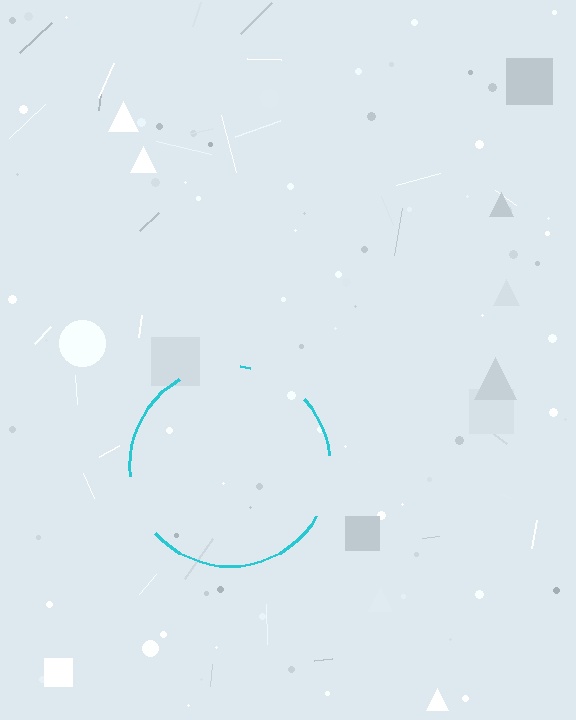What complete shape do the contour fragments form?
The contour fragments form a circle.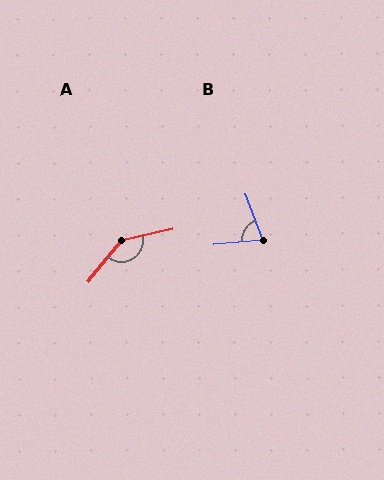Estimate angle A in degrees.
Approximately 142 degrees.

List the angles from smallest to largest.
B (74°), A (142°).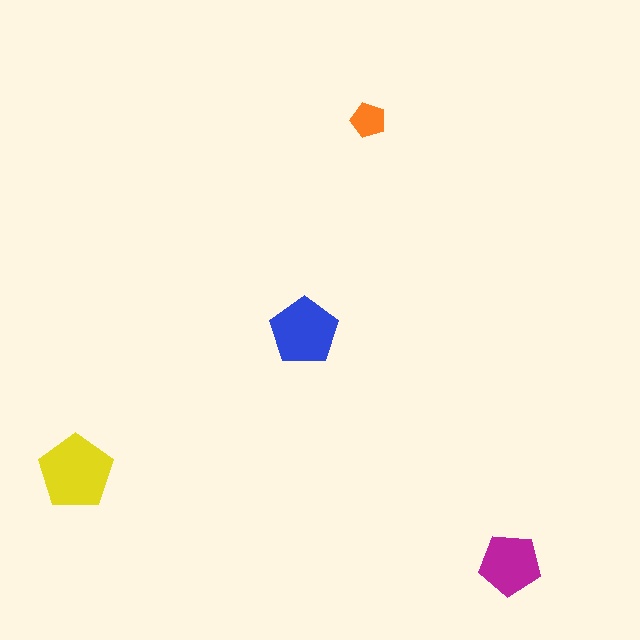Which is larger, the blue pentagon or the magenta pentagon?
The blue one.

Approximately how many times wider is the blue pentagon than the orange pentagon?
About 2 times wider.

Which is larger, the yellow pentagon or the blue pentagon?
The yellow one.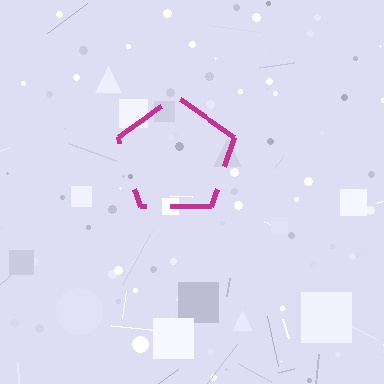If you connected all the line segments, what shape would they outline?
They would outline a pentagon.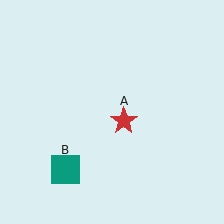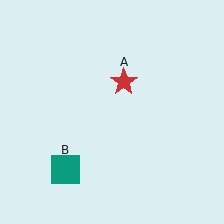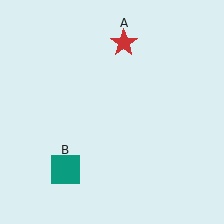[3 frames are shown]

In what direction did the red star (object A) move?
The red star (object A) moved up.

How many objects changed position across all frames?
1 object changed position: red star (object A).